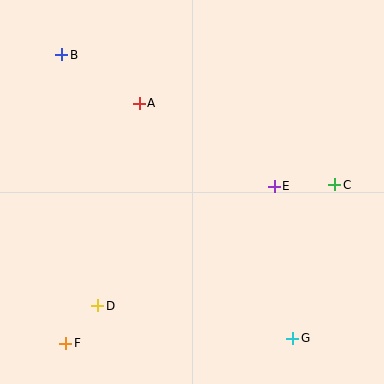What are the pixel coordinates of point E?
Point E is at (274, 186).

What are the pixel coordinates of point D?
Point D is at (98, 306).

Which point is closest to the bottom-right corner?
Point G is closest to the bottom-right corner.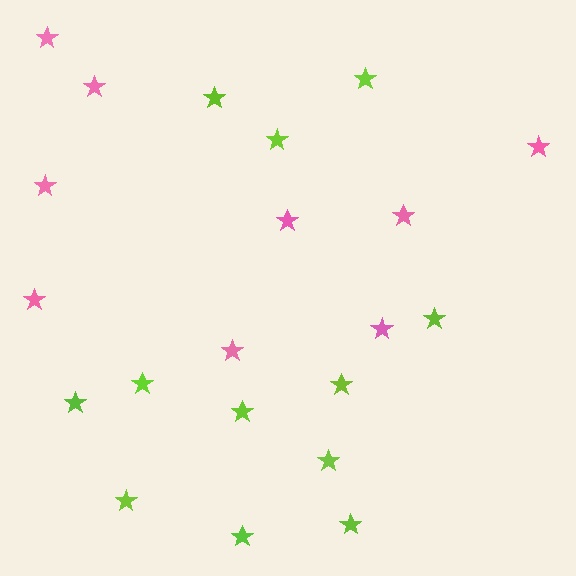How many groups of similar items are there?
There are 2 groups: one group of pink stars (9) and one group of lime stars (12).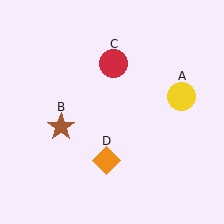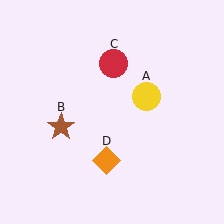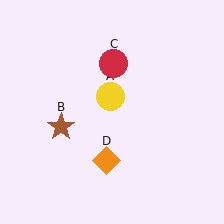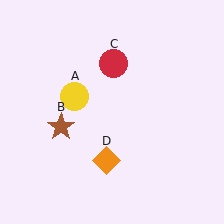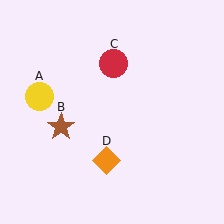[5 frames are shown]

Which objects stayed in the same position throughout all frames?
Brown star (object B) and red circle (object C) and orange diamond (object D) remained stationary.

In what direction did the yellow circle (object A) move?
The yellow circle (object A) moved left.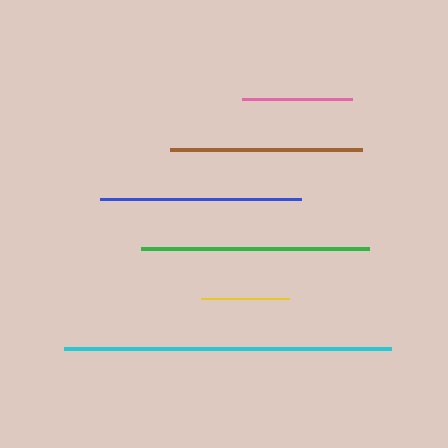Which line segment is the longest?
The cyan line is the longest at approximately 326 pixels.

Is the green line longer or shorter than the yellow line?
The green line is longer than the yellow line.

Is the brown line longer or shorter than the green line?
The green line is longer than the brown line.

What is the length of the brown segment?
The brown segment is approximately 192 pixels long.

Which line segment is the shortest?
The yellow line is the shortest at approximately 89 pixels.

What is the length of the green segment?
The green segment is approximately 228 pixels long.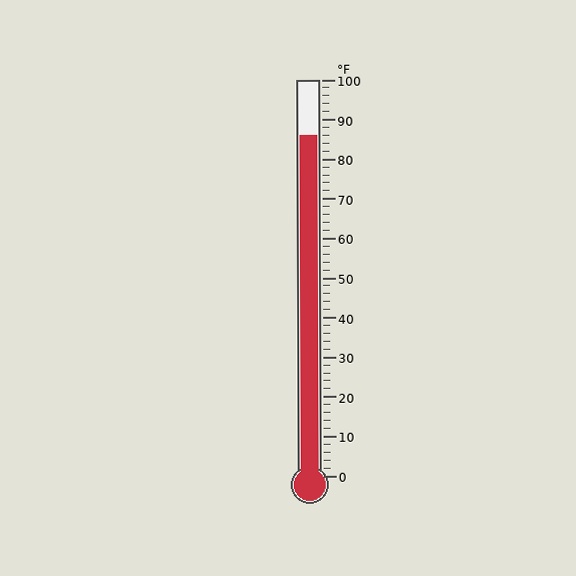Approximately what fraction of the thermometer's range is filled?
The thermometer is filled to approximately 85% of its range.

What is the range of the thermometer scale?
The thermometer scale ranges from 0°F to 100°F.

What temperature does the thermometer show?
The thermometer shows approximately 86°F.